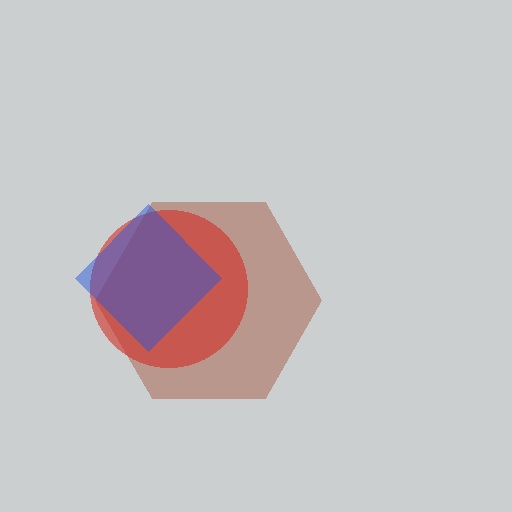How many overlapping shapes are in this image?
There are 3 overlapping shapes in the image.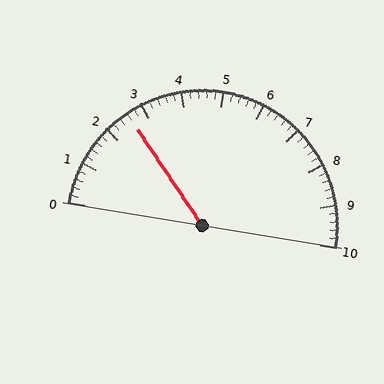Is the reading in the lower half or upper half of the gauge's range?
The reading is in the lower half of the range (0 to 10).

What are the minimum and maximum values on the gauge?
The gauge ranges from 0 to 10.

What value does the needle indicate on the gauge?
The needle indicates approximately 2.6.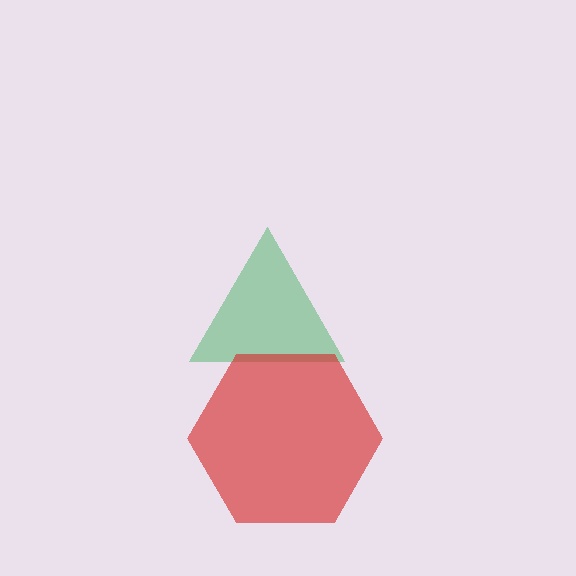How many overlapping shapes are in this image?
There are 2 overlapping shapes in the image.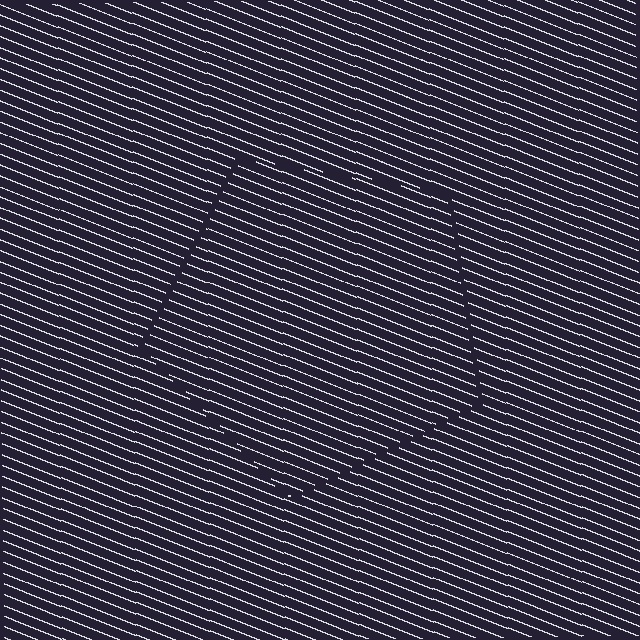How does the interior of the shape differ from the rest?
The interior of the shape contains the same grating, shifted by half a period — the contour is defined by the phase discontinuity where line-ends from the inner and outer gratings abut.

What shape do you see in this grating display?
An illusory pentagon. The interior of the shape contains the same grating, shifted by half a period — the contour is defined by the phase discontinuity where line-ends from the inner and outer gratings abut.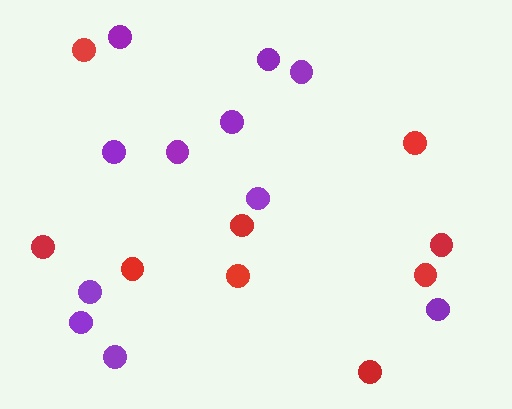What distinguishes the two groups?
There are 2 groups: one group of purple circles (11) and one group of red circles (9).